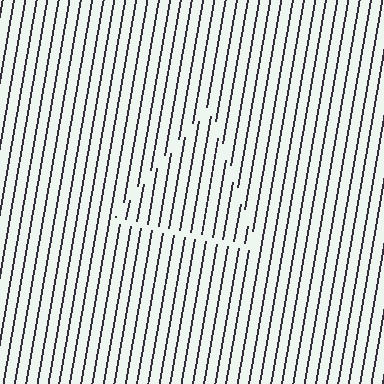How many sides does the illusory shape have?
3 sides — the line-ends trace a triangle.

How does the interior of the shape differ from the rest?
The interior of the shape contains the same grating, shifted by half a period — the contour is defined by the phase discontinuity where line-ends from the inner and outer gratings abut.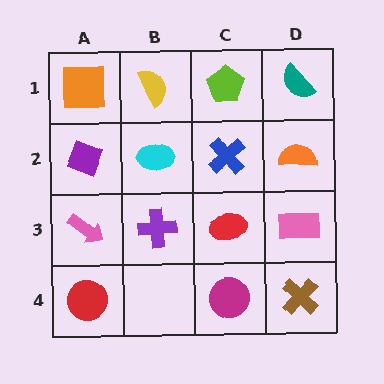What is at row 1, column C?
A lime pentagon.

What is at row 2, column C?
A blue cross.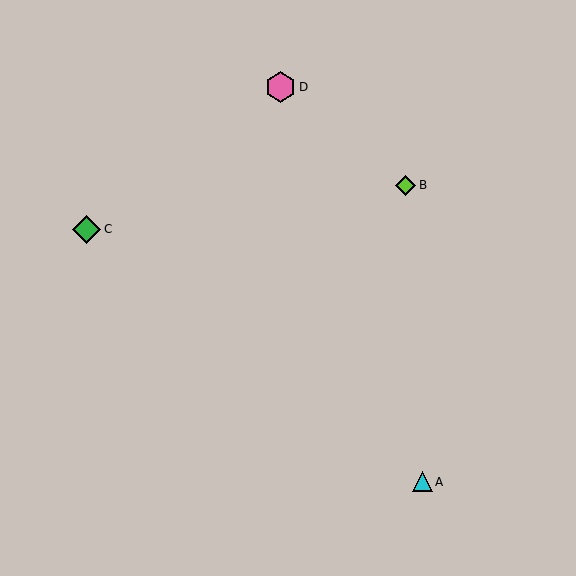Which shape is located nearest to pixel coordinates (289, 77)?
The pink hexagon (labeled D) at (281, 87) is nearest to that location.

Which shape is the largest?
The pink hexagon (labeled D) is the largest.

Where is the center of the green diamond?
The center of the green diamond is at (87, 229).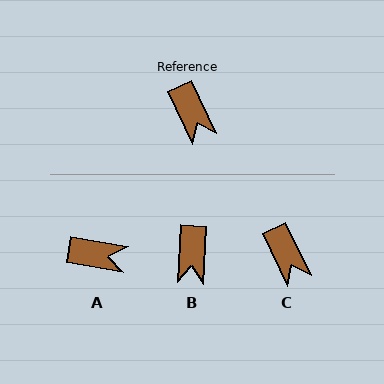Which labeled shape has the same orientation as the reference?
C.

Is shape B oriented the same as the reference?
No, it is off by about 29 degrees.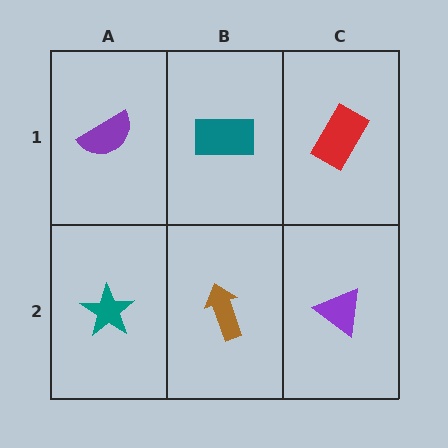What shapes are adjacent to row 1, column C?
A purple triangle (row 2, column C), a teal rectangle (row 1, column B).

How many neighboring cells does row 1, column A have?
2.